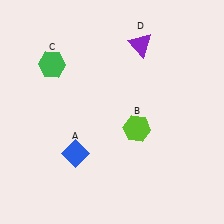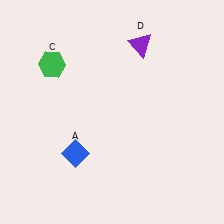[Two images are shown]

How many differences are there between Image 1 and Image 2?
There is 1 difference between the two images.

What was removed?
The lime hexagon (B) was removed in Image 2.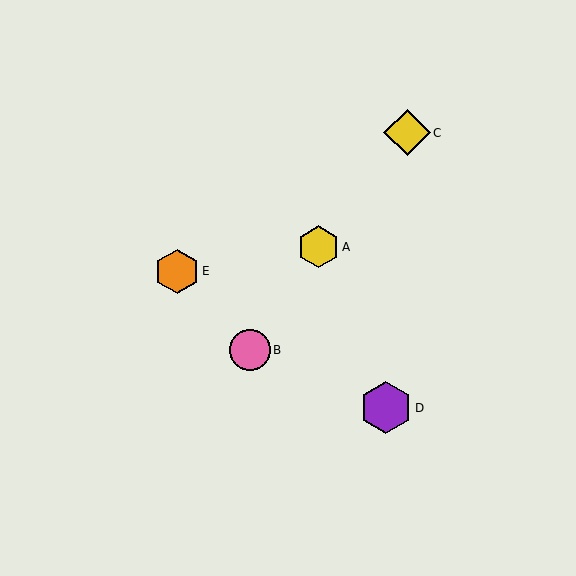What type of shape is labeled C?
Shape C is a yellow diamond.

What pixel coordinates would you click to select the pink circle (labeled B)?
Click at (250, 350) to select the pink circle B.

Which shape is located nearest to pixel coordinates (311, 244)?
The yellow hexagon (labeled A) at (318, 247) is nearest to that location.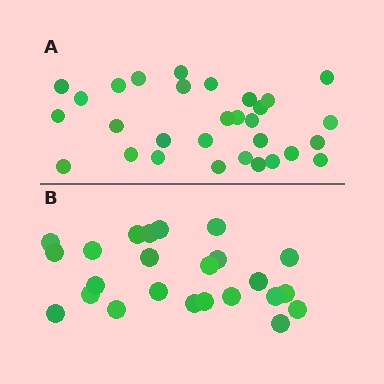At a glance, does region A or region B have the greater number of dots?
Region A (the top region) has more dots.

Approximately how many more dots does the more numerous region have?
Region A has about 6 more dots than region B.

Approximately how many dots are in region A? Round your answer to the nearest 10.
About 30 dots.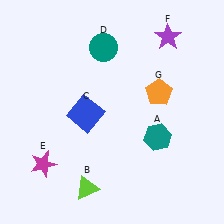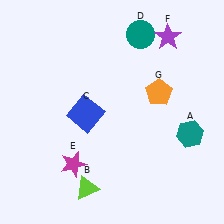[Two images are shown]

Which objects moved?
The objects that moved are: the teal hexagon (A), the teal circle (D), the magenta star (E).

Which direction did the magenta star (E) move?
The magenta star (E) moved right.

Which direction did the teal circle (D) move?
The teal circle (D) moved right.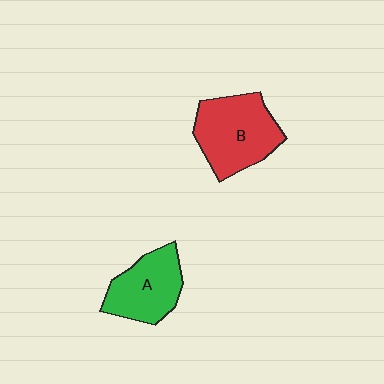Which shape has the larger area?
Shape B (red).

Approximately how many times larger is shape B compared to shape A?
Approximately 1.3 times.